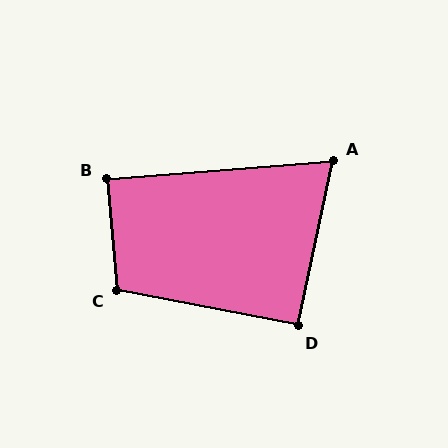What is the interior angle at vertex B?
Approximately 89 degrees (approximately right).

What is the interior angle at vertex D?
Approximately 91 degrees (approximately right).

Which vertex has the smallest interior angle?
A, at approximately 74 degrees.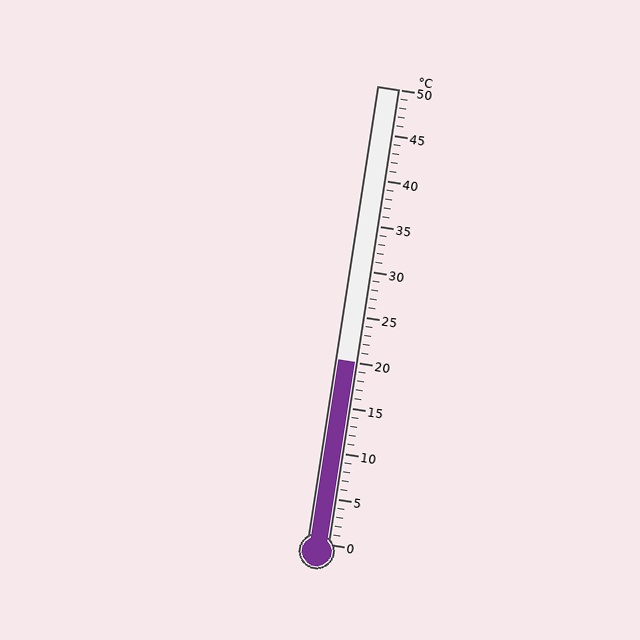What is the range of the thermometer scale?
The thermometer scale ranges from 0°C to 50°C.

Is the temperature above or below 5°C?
The temperature is above 5°C.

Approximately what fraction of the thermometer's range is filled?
The thermometer is filled to approximately 40% of its range.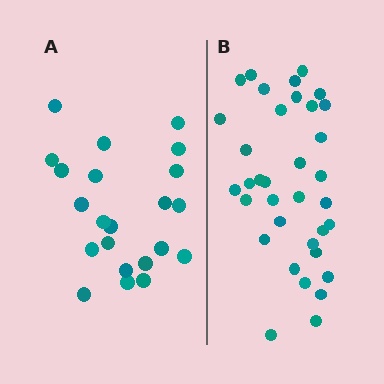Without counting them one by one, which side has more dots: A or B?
Region B (the right region) has more dots.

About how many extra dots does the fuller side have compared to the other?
Region B has approximately 15 more dots than region A.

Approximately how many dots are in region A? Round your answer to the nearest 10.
About 20 dots. (The exact count is 22, which rounds to 20.)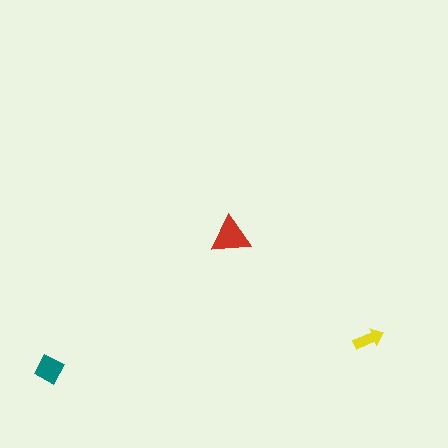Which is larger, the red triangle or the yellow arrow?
The red triangle.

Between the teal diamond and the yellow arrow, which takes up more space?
The teal diamond.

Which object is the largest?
The red triangle.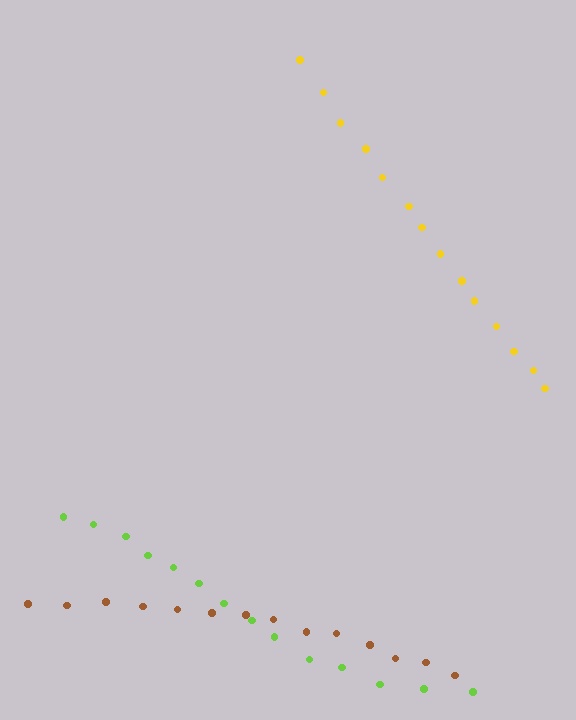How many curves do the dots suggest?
There are 3 distinct paths.